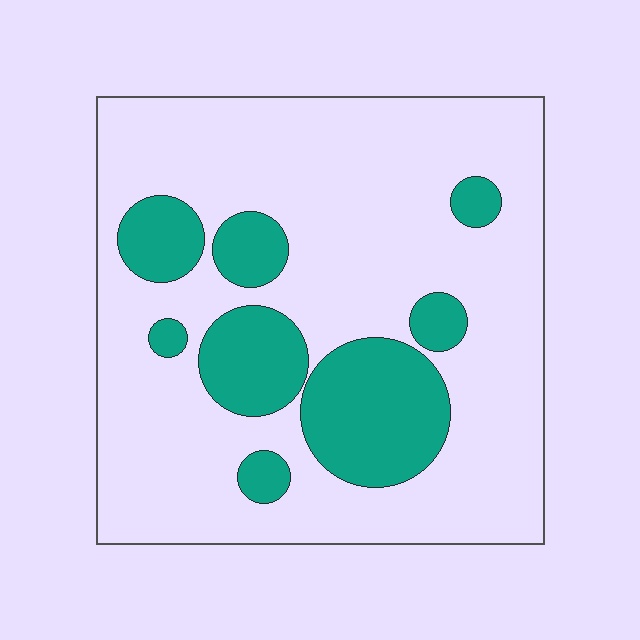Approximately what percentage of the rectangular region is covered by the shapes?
Approximately 25%.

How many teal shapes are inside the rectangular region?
8.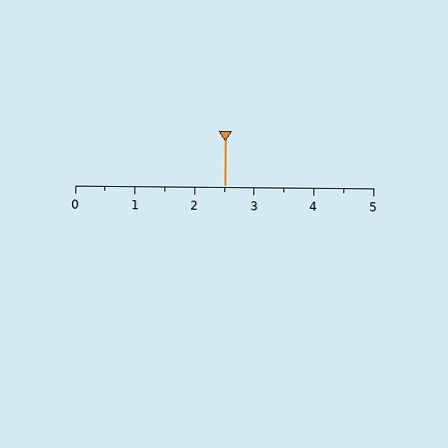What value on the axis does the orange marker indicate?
The marker indicates approximately 2.5.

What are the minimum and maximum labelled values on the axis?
The axis runs from 0 to 5.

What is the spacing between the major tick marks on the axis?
The major ticks are spaced 1 apart.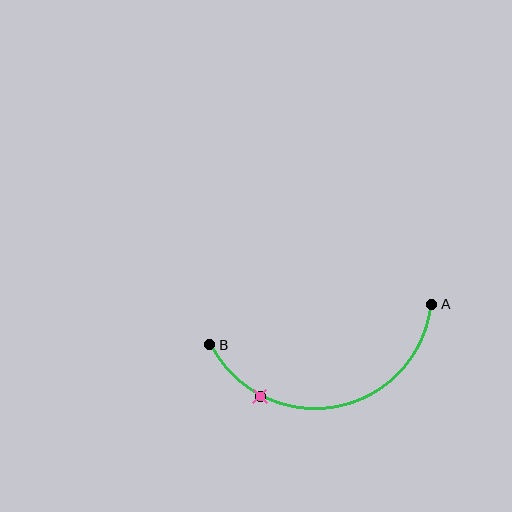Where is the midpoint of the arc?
The arc midpoint is the point on the curve farthest from the straight line joining A and B. It sits below that line.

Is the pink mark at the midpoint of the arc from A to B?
No. The pink mark lies on the arc but is closer to endpoint B. The arc midpoint would be at the point on the curve equidistant along the arc from both A and B.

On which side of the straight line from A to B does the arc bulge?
The arc bulges below the straight line connecting A and B.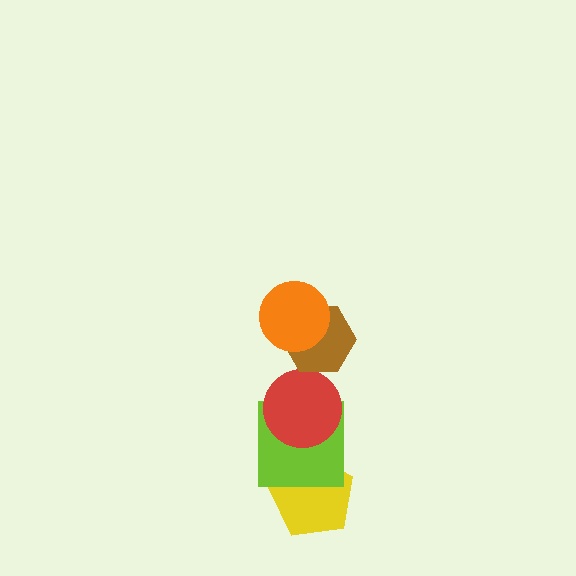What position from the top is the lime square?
The lime square is 4th from the top.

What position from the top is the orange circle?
The orange circle is 1st from the top.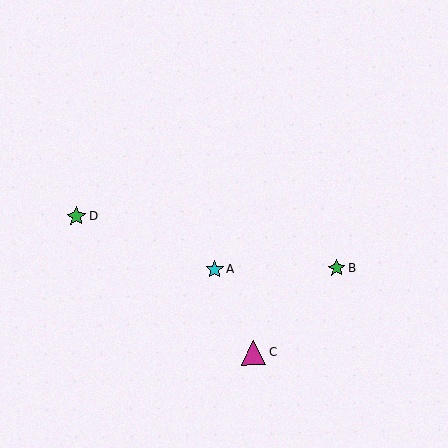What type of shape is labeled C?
Shape C is a magenta triangle.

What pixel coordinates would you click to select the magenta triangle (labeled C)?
Click at (254, 353) to select the magenta triangle C.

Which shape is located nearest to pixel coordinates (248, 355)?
The magenta triangle (labeled C) at (254, 353) is nearest to that location.